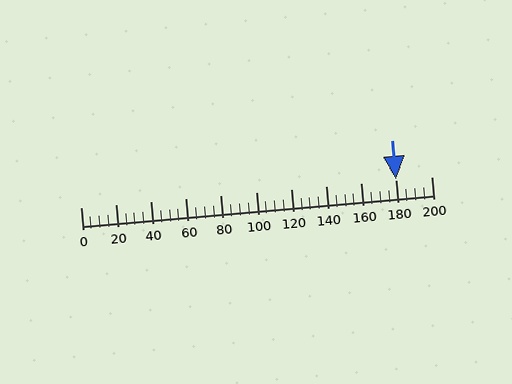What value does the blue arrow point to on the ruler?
The blue arrow points to approximately 180.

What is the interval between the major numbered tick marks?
The major tick marks are spaced 20 units apart.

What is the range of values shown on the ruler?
The ruler shows values from 0 to 200.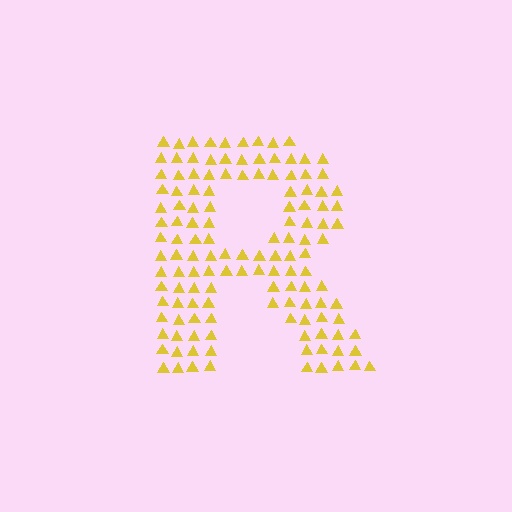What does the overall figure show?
The overall figure shows the letter R.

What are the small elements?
The small elements are triangles.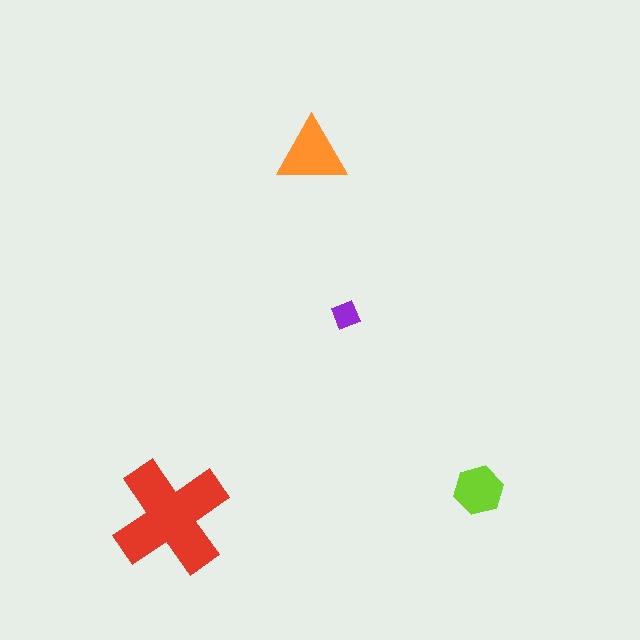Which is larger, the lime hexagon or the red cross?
The red cross.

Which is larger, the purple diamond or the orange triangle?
The orange triangle.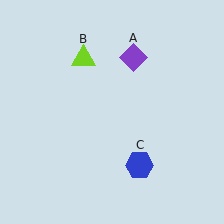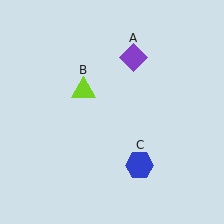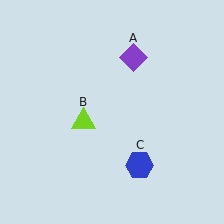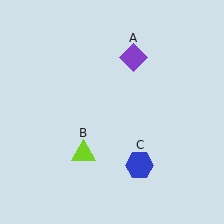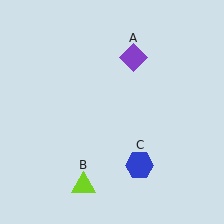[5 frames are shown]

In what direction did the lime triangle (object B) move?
The lime triangle (object B) moved down.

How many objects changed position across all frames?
1 object changed position: lime triangle (object B).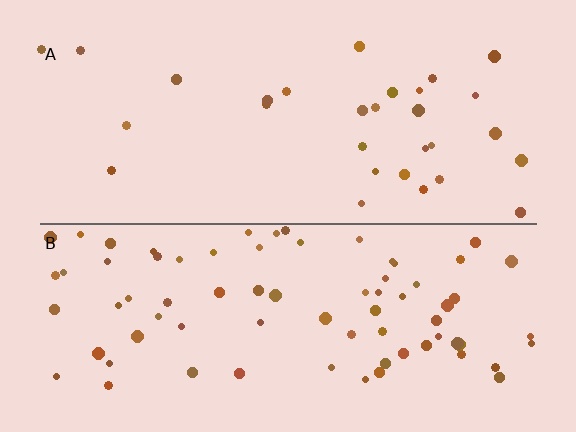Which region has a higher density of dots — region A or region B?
B (the bottom).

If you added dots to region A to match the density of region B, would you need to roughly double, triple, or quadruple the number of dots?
Approximately triple.